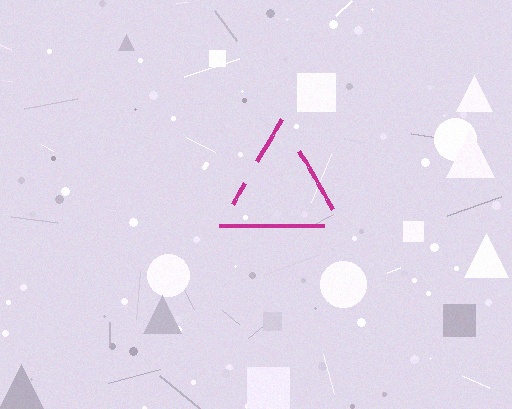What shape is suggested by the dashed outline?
The dashed outline suggests a triangle.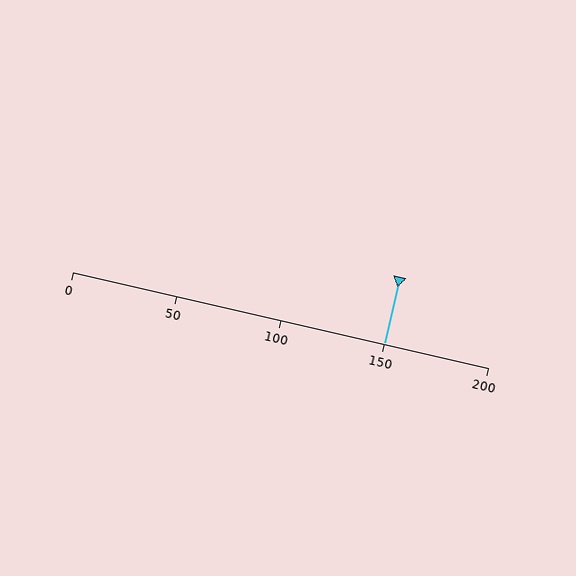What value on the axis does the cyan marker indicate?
The marker indicates approximately 150.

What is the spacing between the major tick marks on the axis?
The major ticks are spaced 50 apart.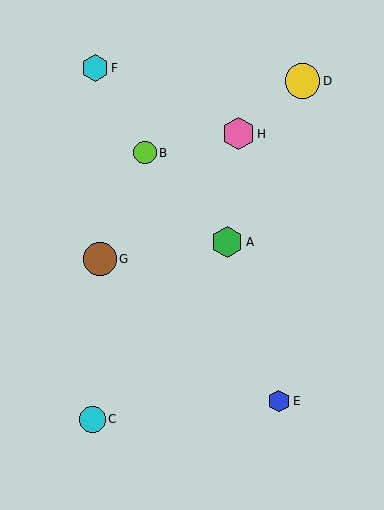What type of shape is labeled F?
Shape F is a cyan hexagon.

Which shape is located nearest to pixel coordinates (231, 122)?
The pink hexagon (labeled H) at (238, 134) is nearest to that location.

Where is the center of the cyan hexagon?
The center of the cyan hexagon is at (95, 68).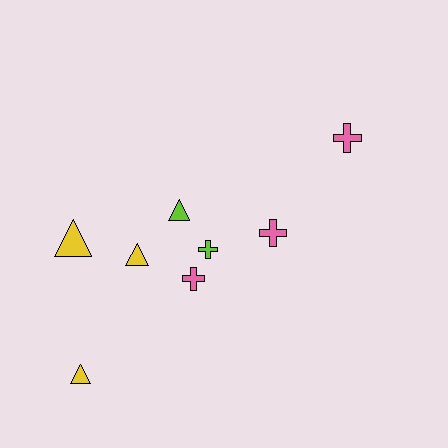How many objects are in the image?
There are 8 objects.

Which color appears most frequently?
Yellow, with 3 objects.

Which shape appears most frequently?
Triangle, with 4 objects.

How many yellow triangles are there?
There are 3 yellow triangles.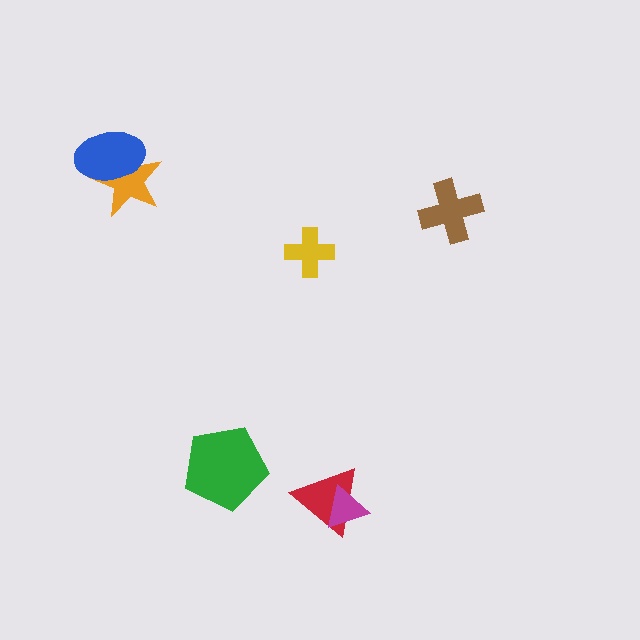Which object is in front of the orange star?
The blue ellipse is in front of the orange star.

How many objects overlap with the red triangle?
1 object overlaps with the red triangle.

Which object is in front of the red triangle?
The magenta triangle is in front of the red triangle.